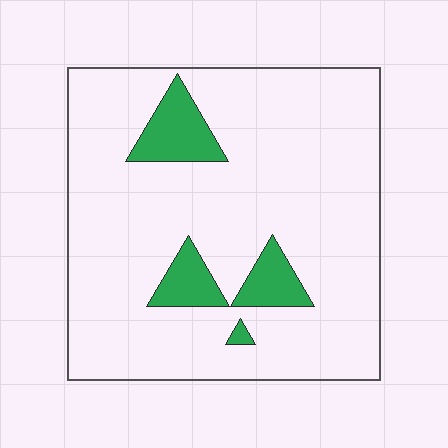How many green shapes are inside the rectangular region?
4.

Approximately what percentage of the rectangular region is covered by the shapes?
Approximately 10%.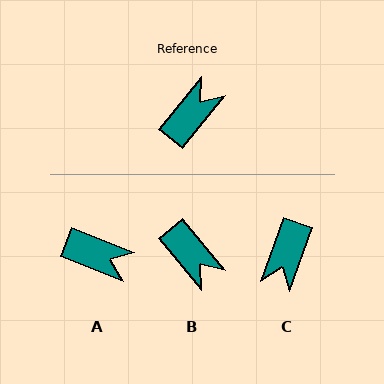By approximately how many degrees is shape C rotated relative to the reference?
Approximately 160 degrees clockwise.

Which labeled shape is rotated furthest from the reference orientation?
C, about 160 degrees away.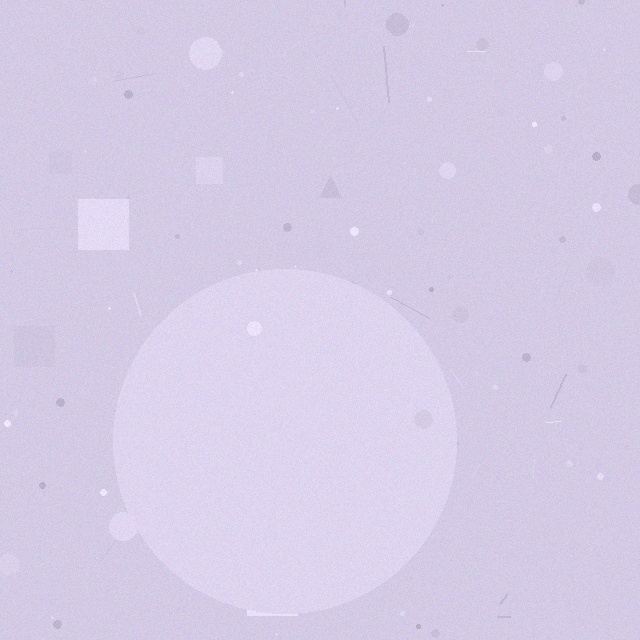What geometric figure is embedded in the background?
A circle is embedded in the background.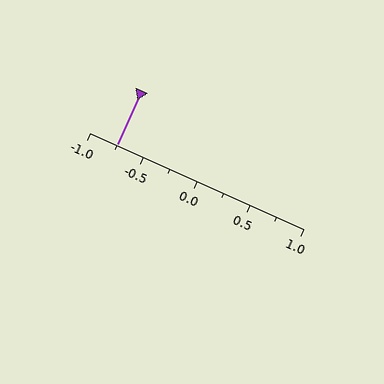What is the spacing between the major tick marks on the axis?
The major ticks are spaced 0.5 apart.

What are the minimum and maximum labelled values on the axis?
The axis runs from -1.0 to 1.0.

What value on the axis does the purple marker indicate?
The marker indicates approximately -0.75.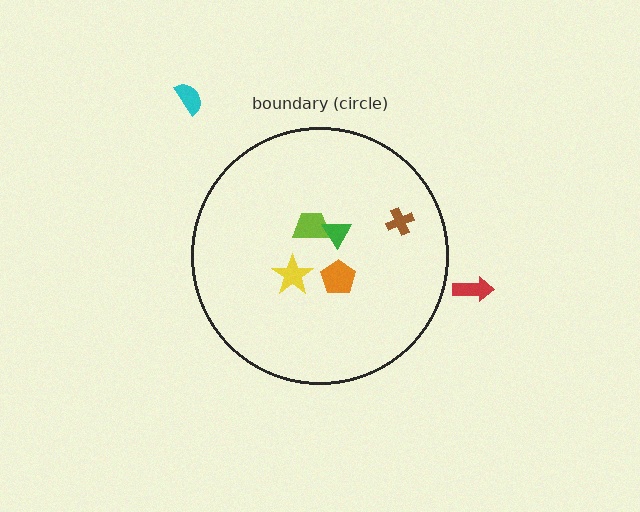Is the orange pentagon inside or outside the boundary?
Inside.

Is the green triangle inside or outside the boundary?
Inside.